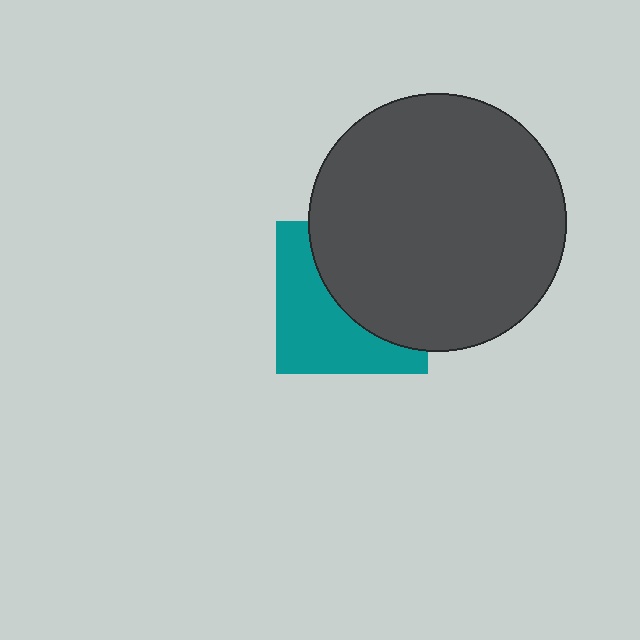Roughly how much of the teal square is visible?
About half of it is visible (roughly 48%).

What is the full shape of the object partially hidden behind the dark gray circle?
The partially hidden object is a teal square.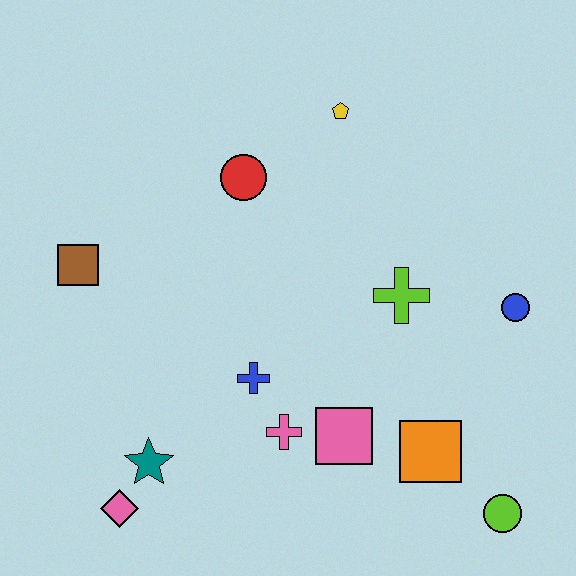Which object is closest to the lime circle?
The orange square is closest to the lime circle.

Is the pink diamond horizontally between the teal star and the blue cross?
No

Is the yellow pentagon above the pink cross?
Yes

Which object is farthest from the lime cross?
The pink diamond is farthest from the lime cross.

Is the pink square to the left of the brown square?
No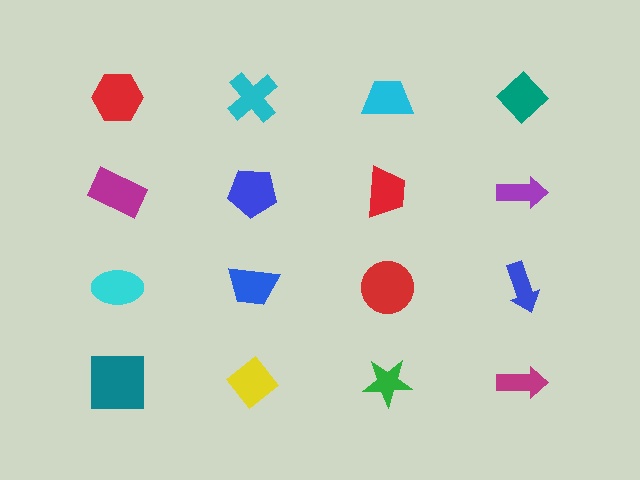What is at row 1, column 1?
A red hexagon.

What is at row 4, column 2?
A yellow diamond.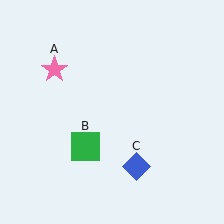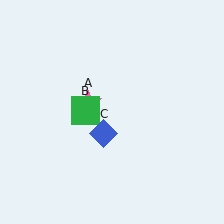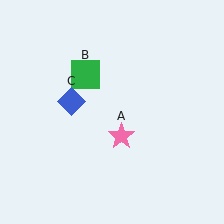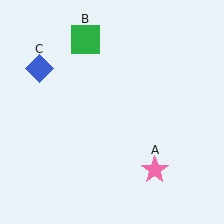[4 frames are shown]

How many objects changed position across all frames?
3 objects changed position: pink star (object A), green square (object B), blue diamond (object C).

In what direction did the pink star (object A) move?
The pink star (object A) moved down and to the right.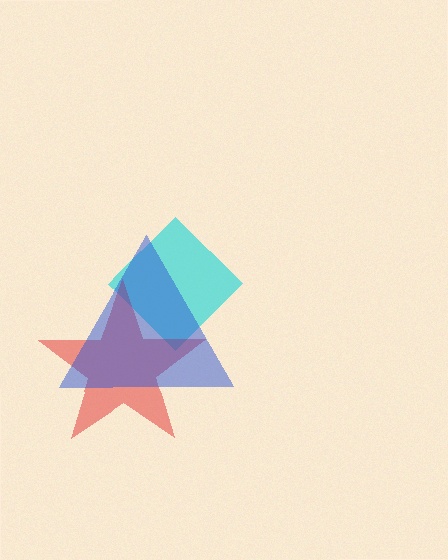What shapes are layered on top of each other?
The layered shapes are: a cyan diamond, a red star, a blue triangle.